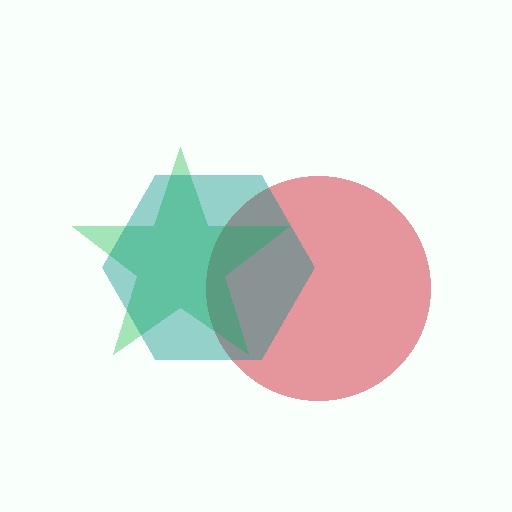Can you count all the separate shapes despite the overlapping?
Yes, there are 3 separate shapes.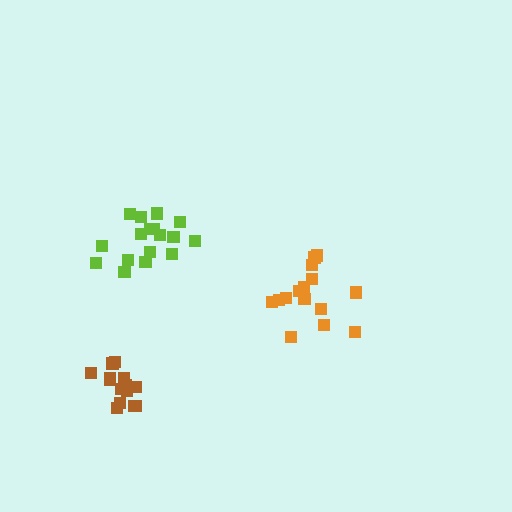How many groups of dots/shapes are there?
There are 3 groups.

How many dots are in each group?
Group 1: 15 dots, Group 2: 15 dots, Group 3: 17 dots (47 total).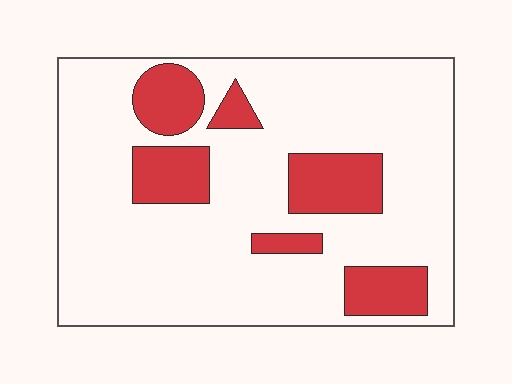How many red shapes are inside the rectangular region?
6.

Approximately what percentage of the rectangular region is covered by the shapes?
Approximately 20%.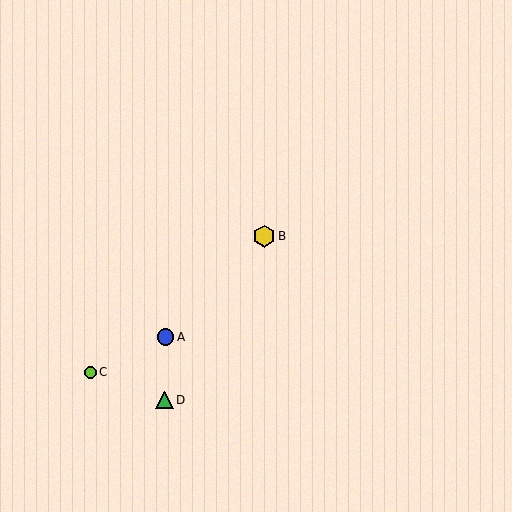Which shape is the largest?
The yellow hexagon (labeled B) is the largest.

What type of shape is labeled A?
Shape A is a blue circle.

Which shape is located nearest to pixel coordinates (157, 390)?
The green triangle (labeled D) at (165, 400) is nearest to that location.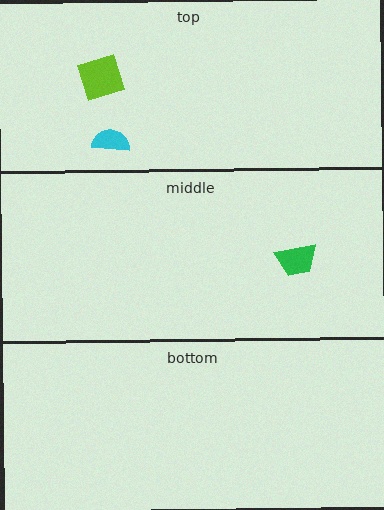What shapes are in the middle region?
The green trapezoid.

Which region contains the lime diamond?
The top region.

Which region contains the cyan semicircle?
The top region.